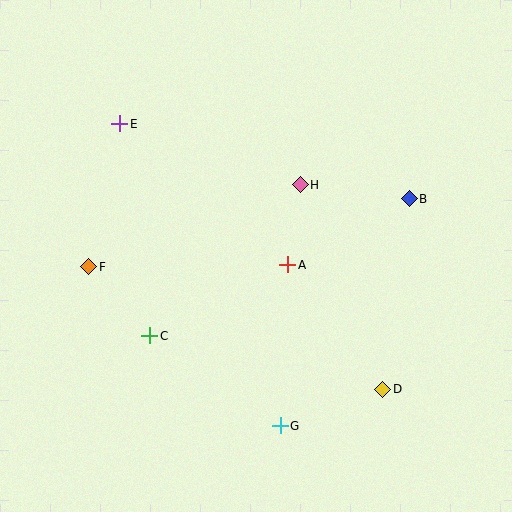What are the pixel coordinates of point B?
Point B is at (409, 199).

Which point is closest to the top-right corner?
Point B is closest to the top-right corner.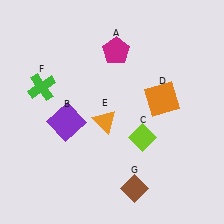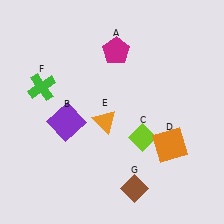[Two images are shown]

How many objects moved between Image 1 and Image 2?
1 object moved between the two images.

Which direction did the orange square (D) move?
The orange square (D) moved down.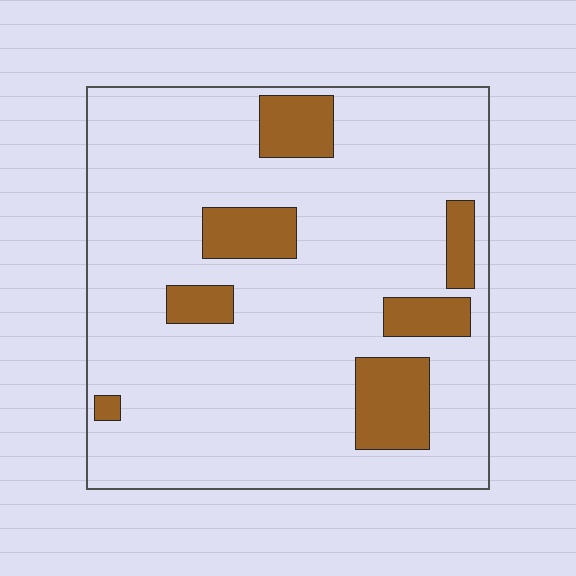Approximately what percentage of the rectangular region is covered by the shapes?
Approximately 15%.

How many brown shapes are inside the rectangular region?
7.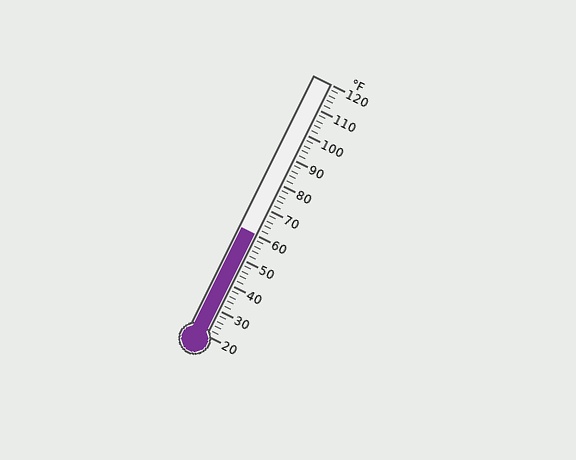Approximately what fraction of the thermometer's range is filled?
The thermometer is filled to approximately 40% of its range.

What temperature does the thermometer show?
The thermometer shows approximately 60°F.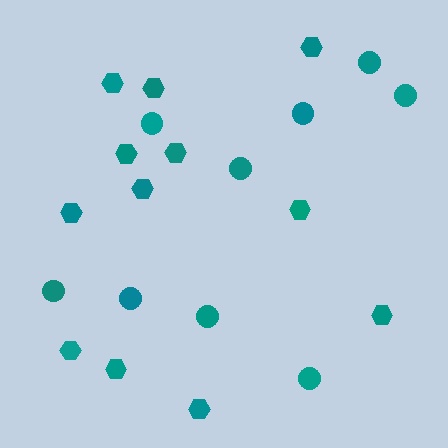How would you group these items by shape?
There are 2 groups: one group of circles (9) and one group of hexagons (12).